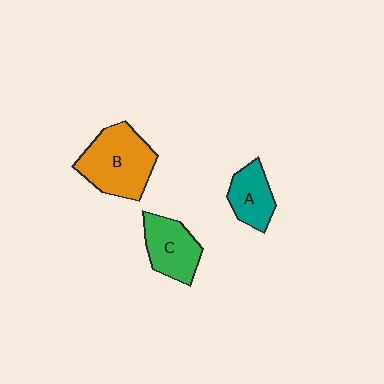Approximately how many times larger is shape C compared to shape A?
Approximately 1.2 times.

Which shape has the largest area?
Shape B (orange).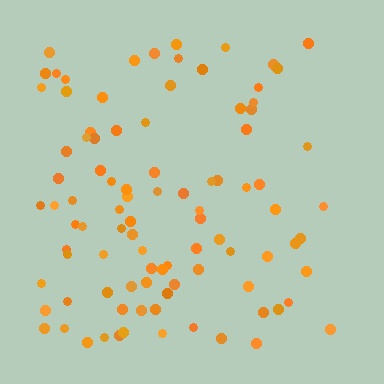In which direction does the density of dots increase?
From right to left, with the left side densest.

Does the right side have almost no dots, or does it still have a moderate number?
Still a moderate number, just noticeably fewer than the left.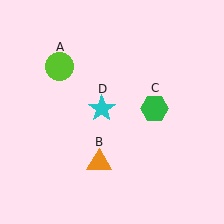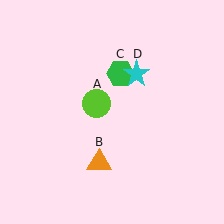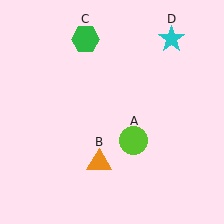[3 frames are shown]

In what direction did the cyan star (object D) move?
The cyan star (object D) moved up and to the right.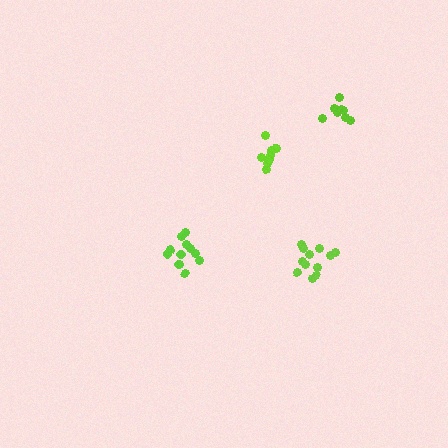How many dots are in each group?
Group 1: 8 dots, Group 2: 12 dots, Group 3: 8 dots, Group 4: 12 dots (40 total).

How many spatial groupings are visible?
There are 4 spatial groupings.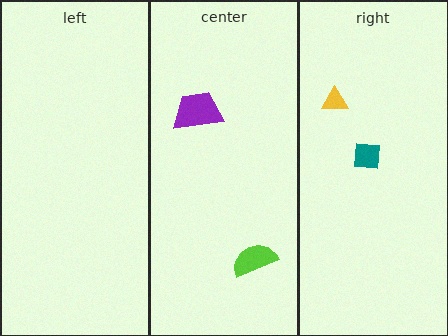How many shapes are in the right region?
2.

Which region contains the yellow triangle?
The right region.